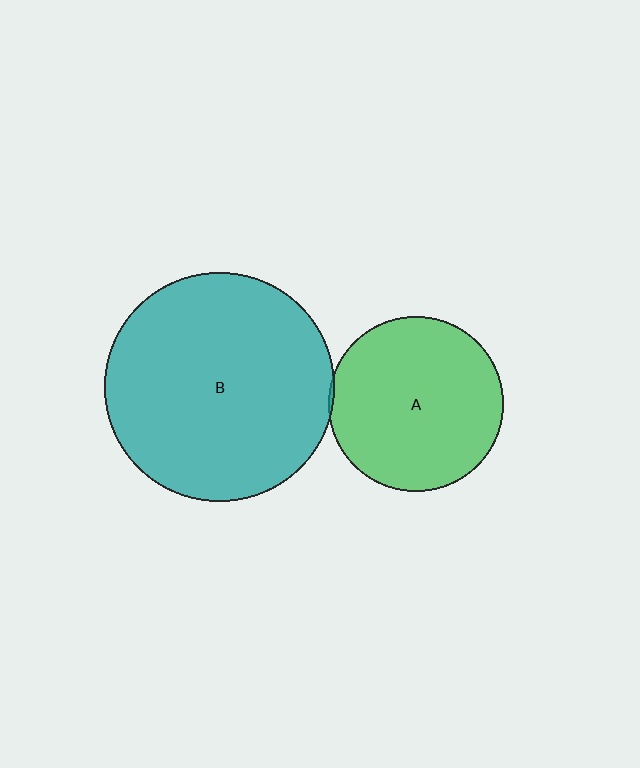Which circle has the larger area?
Circle B (teal).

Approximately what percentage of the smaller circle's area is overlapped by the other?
Approximately 5%.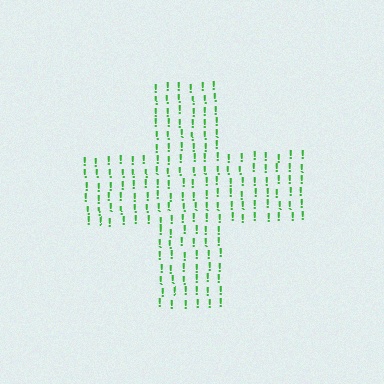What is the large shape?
The large shape is a cross.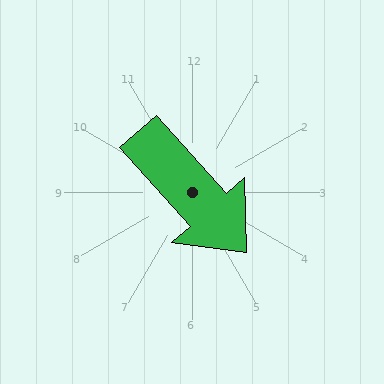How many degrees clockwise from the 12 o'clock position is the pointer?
Approximately 138 degrees.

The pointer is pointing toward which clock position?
Roughly 5 o'clock.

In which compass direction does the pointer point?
Southeast.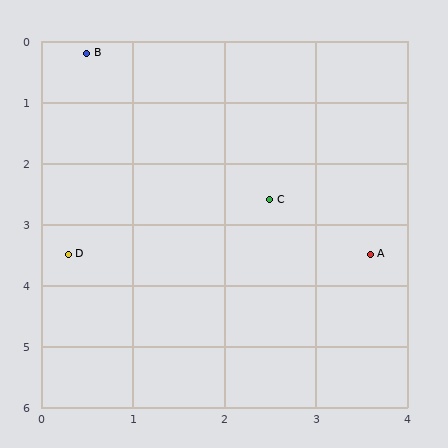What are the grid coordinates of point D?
Point D is at approximately (0.3, 3.5).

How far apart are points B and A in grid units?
Points B and A are about 4.5 grid units apart.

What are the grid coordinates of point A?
Point A is at approximately (3.6, 3.5).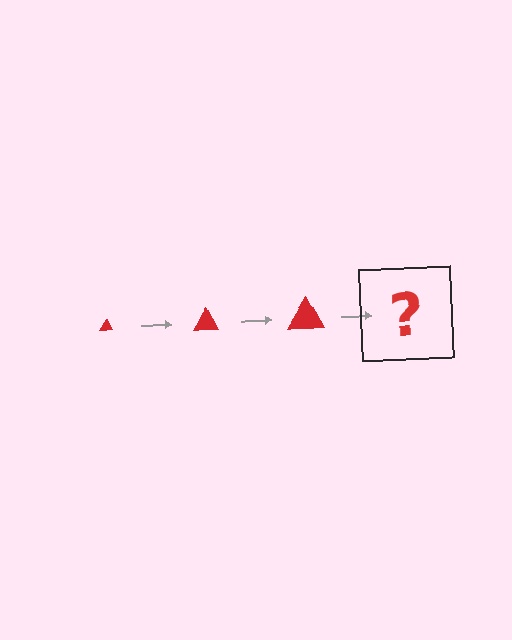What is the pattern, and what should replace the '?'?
The pattern is that the triangle gets progressively larger each step. The '?' should be a red triangle, larger than the previous one.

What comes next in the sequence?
The next element should be a red triangle, larger than the previous one.